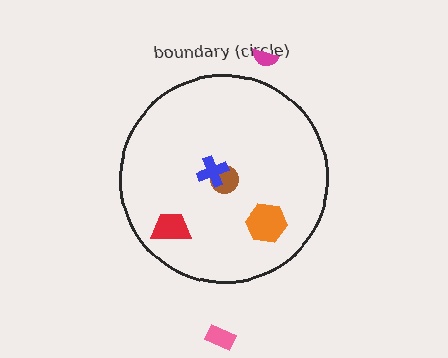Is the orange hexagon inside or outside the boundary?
Inside.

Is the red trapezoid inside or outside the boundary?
Inside.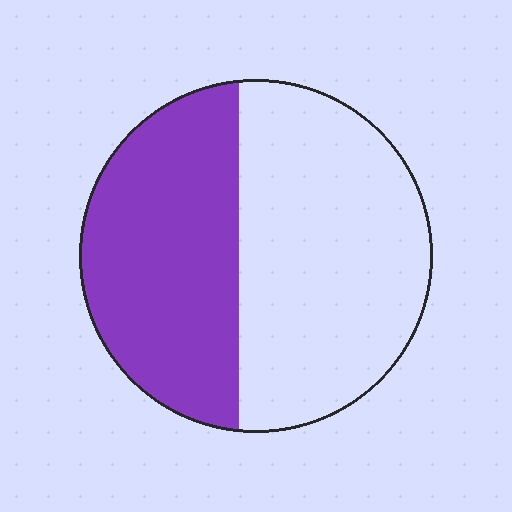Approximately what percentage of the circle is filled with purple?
Approximately 45%.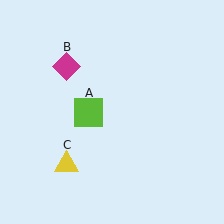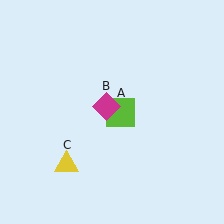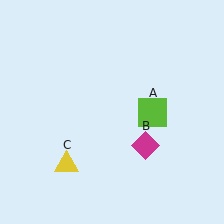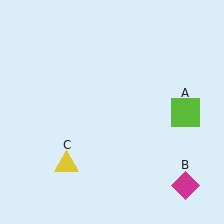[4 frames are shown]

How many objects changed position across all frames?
2 objects changed position: lime square (object A), magenta diamond (object B).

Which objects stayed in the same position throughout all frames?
Yellow triangle (object C) remained stationary.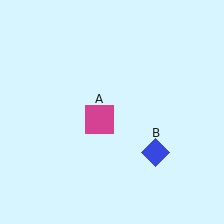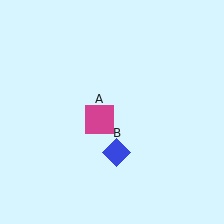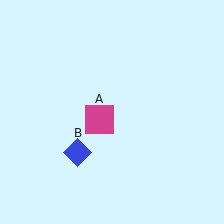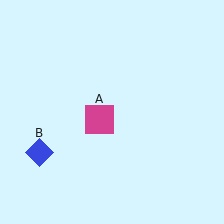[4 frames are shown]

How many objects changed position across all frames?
1 object changed position: blue diamond (object B).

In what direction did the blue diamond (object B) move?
The blue diamond (object B) moved left.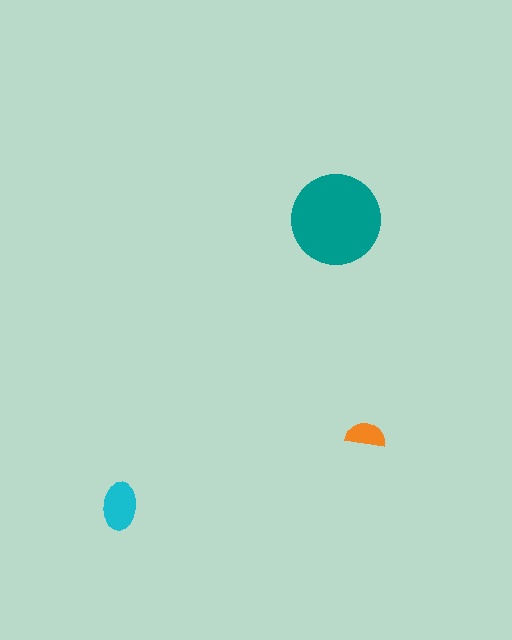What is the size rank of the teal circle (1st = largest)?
1st.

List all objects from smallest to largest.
The orange semicircle, the cyan ellipse, the teal circle.